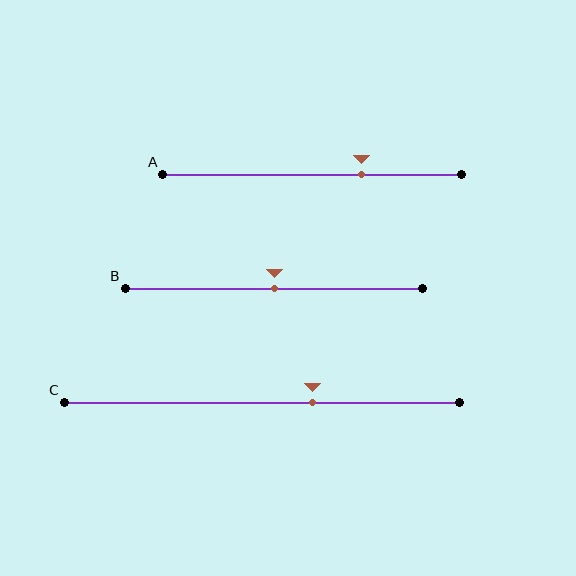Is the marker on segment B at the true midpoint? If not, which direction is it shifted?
Yes, the marker on segment B is at the true midpoint.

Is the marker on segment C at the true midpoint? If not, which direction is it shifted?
No, the marker on segment C is shifted to the right by about 13% of the segment length.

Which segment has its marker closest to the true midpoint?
Segment B has its marker closest to the true midpoint.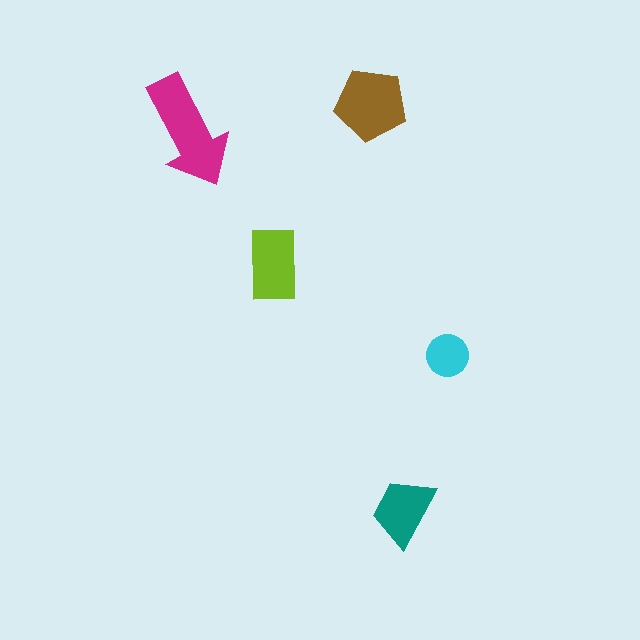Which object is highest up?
The brown pentagon is topmost.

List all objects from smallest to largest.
The cyan circle, the teal trapezoid, the lime rectangle, the brown pentagon, the magenta arrow.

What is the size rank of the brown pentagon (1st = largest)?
2nd.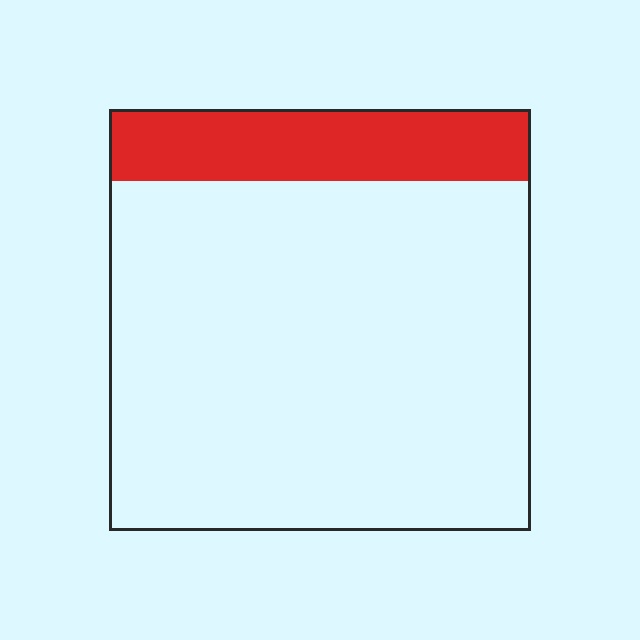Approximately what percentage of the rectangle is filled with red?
Approximately 15%.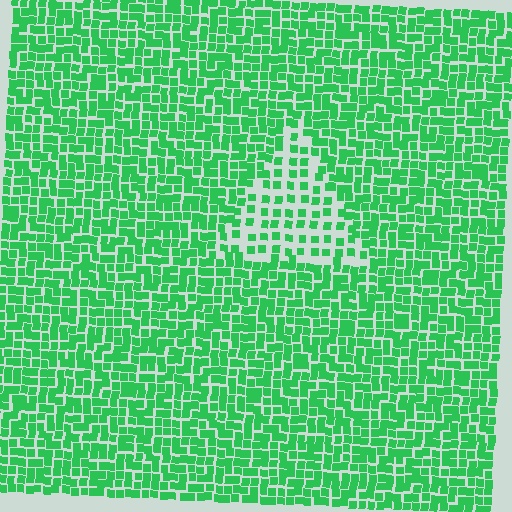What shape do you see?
I see a triangle.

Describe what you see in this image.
The image contains small green elements arranged at two different densities. A triangle-shaped region is visible where the elements are less densely packed than the surrounding area.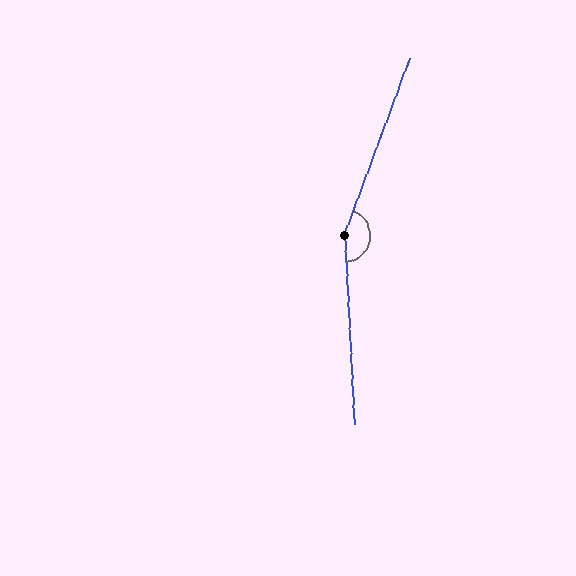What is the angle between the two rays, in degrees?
Approximately 156 degrees.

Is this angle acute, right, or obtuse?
It is obtuse.